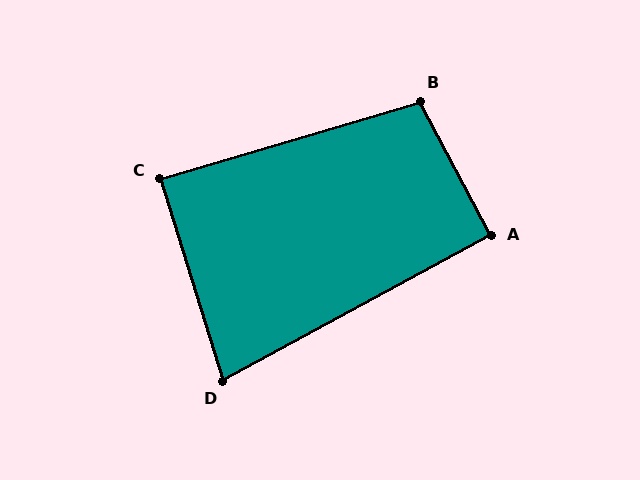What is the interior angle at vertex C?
Approximately 89 degrees (approximately right).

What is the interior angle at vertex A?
Approximately 91 degrees (approximately right).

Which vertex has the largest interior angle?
B, at approximately 101 degrees.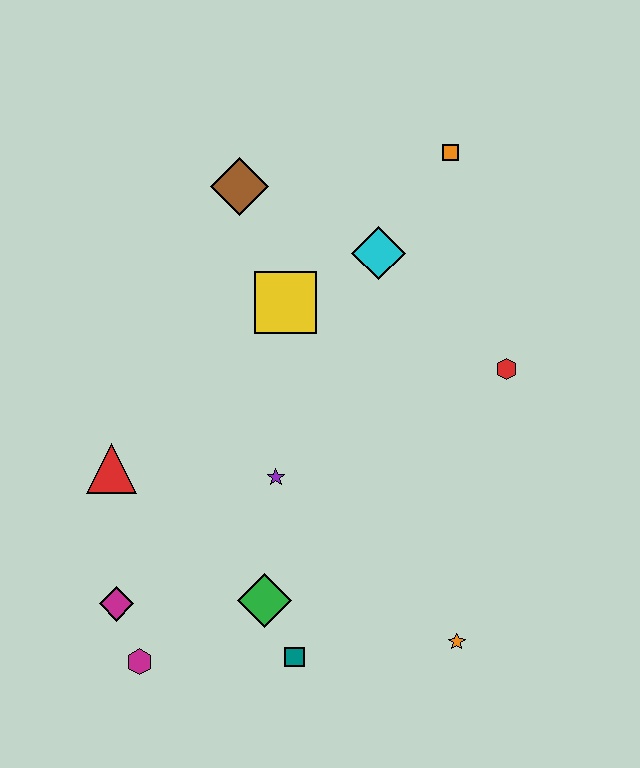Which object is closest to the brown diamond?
The yellow square is closest to the brown diamond.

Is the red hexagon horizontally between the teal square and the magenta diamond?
No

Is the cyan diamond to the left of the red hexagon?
Yes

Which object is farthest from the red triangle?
The orange square is farthest from the red triangle.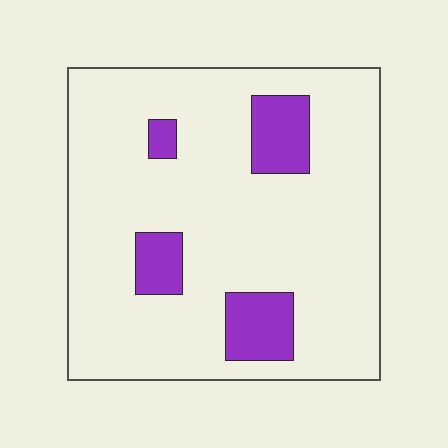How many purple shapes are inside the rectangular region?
4.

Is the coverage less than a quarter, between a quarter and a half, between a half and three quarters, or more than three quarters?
Less than a quarter.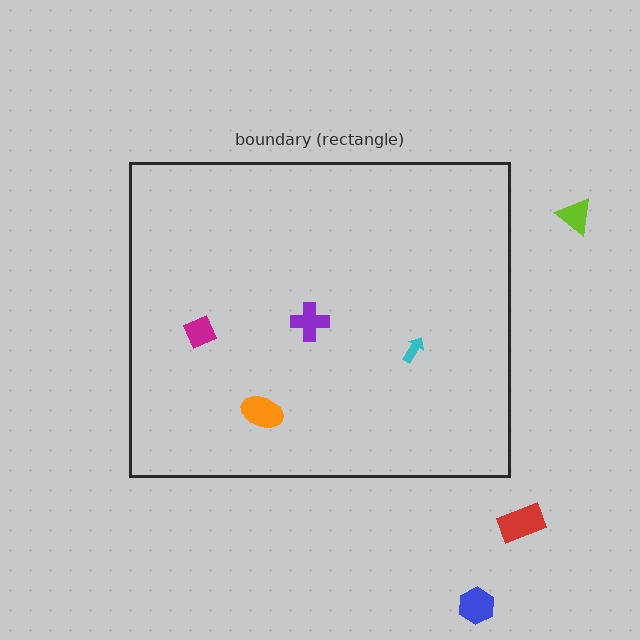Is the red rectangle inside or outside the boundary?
Outside.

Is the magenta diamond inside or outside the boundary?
Inside.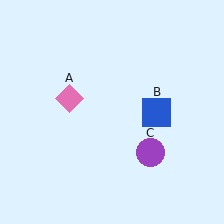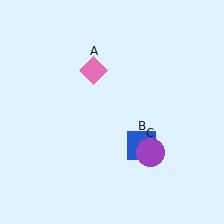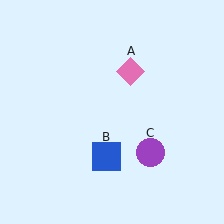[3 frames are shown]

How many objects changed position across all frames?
2 objects changed position: pink diamond (object A), blue square (object B).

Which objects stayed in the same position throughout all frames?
Purple circle (object C) remained stationary.